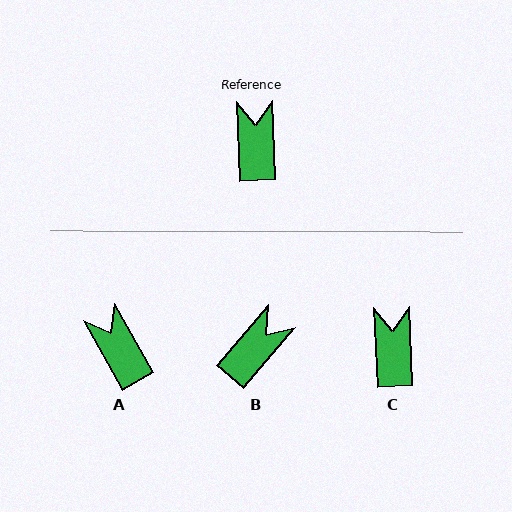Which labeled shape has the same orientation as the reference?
C.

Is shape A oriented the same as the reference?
No, it is off by about 27 degrees.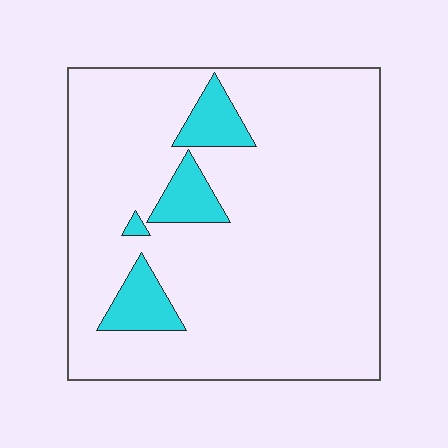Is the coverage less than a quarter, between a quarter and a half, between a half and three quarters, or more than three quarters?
Less than a quarter.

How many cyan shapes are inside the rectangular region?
4.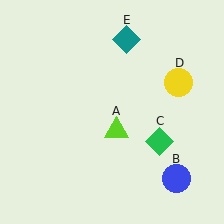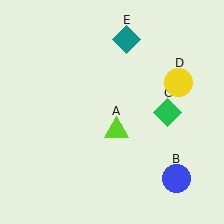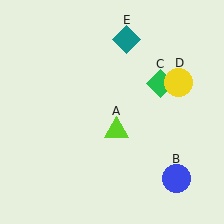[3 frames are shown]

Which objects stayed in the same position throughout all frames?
Lime triangle (object A) and blue circle (object B) and yellow circle (object D) and teal diamond (object E) remained stationary.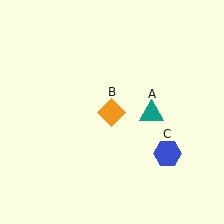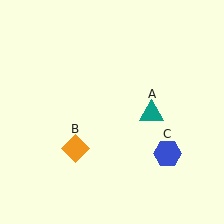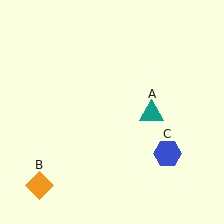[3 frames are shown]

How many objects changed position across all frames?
1 object changed position: orange diamond (object B).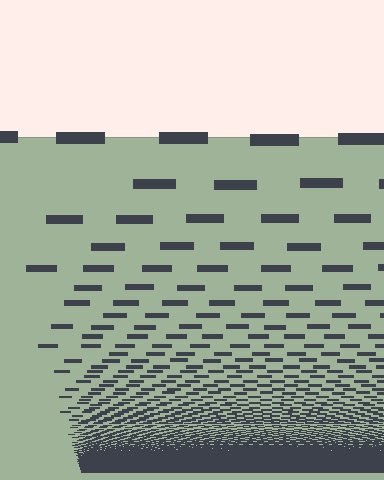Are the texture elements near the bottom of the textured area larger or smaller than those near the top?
Smaller. The gradient is inverted — elements near the bottom are smaller and denser.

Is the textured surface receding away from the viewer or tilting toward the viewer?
The surface appears to tilt toward the viewer. Texture elements get larger and sparser toward the top.